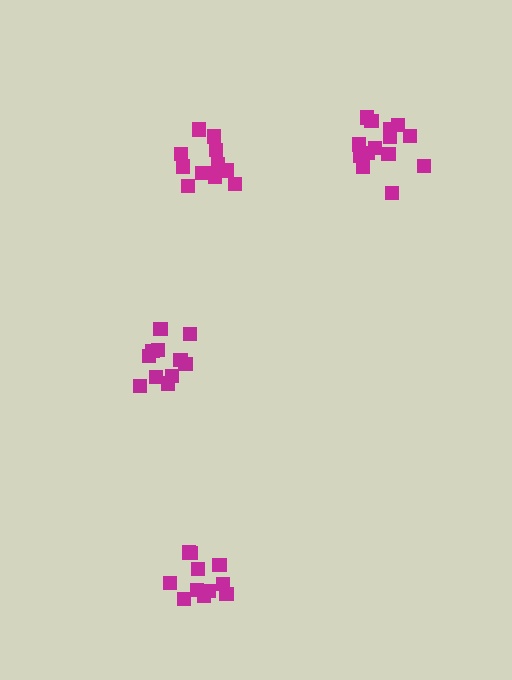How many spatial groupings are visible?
There are 4 spatial groupings.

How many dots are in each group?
Group 1: 11 dots, Group 2: 12 dots, Group 3: 11 dots, Group 4: 14 dots (48 total).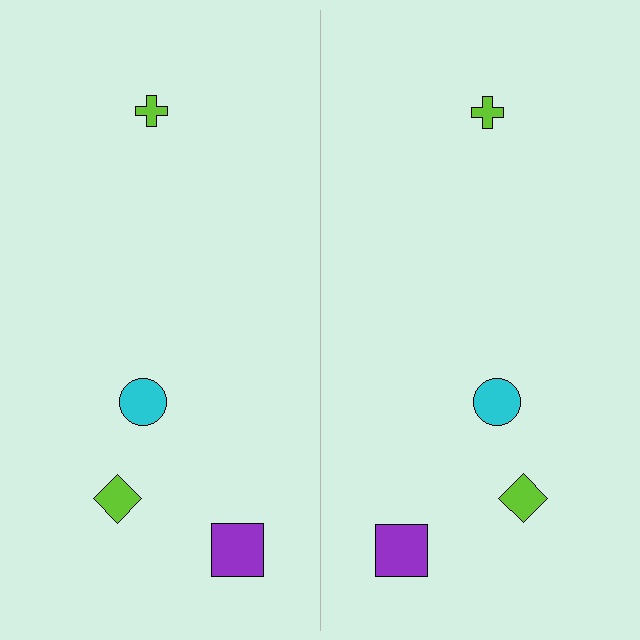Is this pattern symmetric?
Yes, this pattern has bilateral (reflection) symmetry.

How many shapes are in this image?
There are 8 shapes in this image.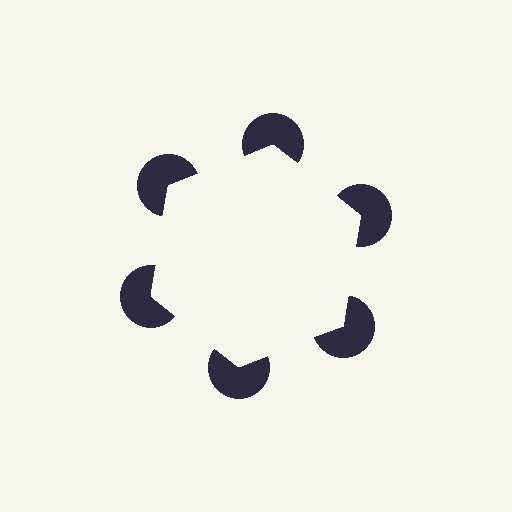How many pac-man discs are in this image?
There are 6 — one at each vertex of the illusory hexagon.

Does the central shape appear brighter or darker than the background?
It typically appears slightly brighter than the background, even though no actual brightness change is drawn.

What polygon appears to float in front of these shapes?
An illusory hexagon — its edges are inferred from the aligned wedge cuts in the pac-man discs, not physically drawn.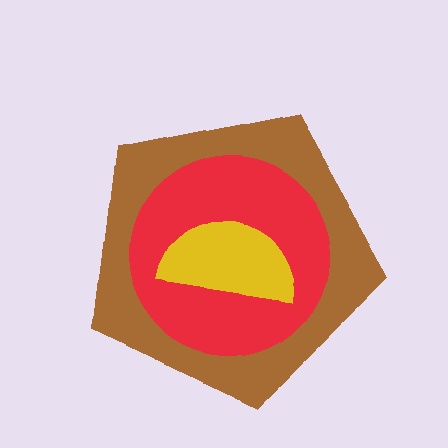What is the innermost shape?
The yellow semicircle.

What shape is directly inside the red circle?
The yellow semicircle.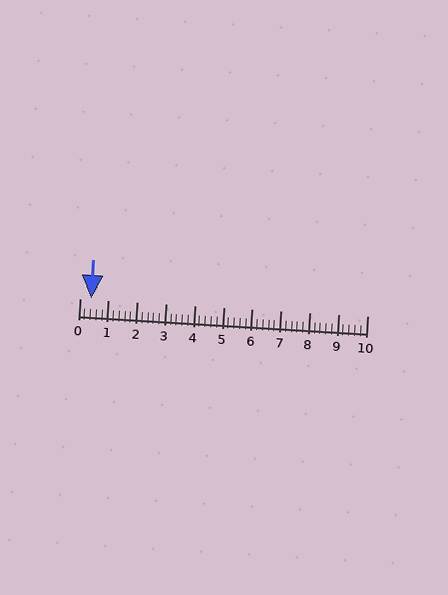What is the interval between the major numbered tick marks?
The major tick marks are spaced 1 units apart.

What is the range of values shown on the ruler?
The ruler shows values from 0 to 10.